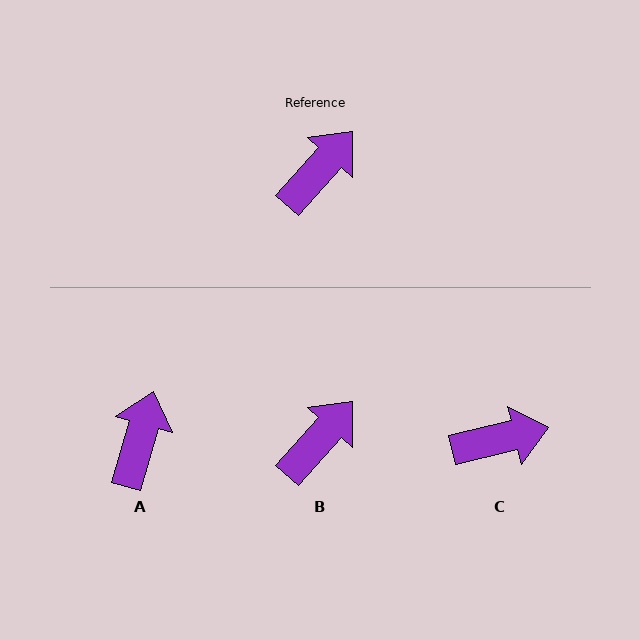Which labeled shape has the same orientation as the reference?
B.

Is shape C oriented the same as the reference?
No, it is off by about 35 degrees.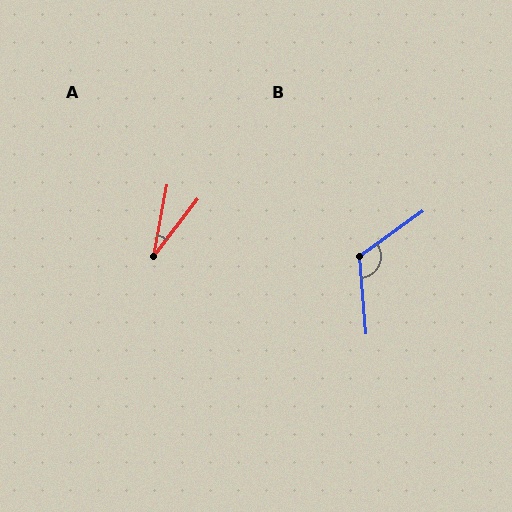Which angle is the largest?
B, at approximately 120 degrees.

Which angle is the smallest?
A, at approximately 27 degrees.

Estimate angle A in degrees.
Approximately 27 degrees.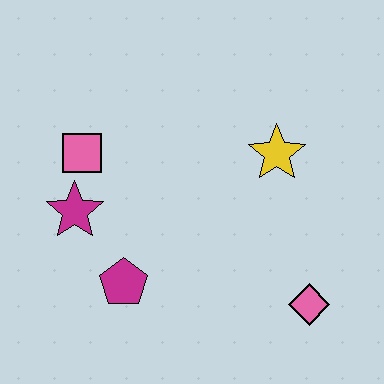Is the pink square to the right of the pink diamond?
No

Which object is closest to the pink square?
The magenta star is closest to the pink square.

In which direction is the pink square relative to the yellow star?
The pink square is to the left of the yellow star.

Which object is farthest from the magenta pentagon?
The yellow star is farthest from the magenta pentagon.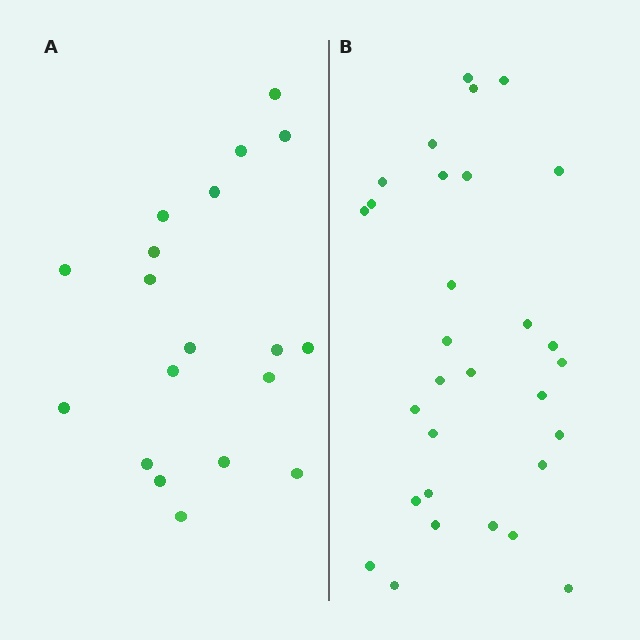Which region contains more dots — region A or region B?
Region B (the right region) has more dots.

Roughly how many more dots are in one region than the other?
Region B has roughly 12 or so more dots than region A.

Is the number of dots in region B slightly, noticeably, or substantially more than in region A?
Region B has substantially more. The ratio is roughly 1.6 to 1.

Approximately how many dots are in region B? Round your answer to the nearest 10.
About 30 dots.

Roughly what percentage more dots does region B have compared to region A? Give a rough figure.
About 60% more.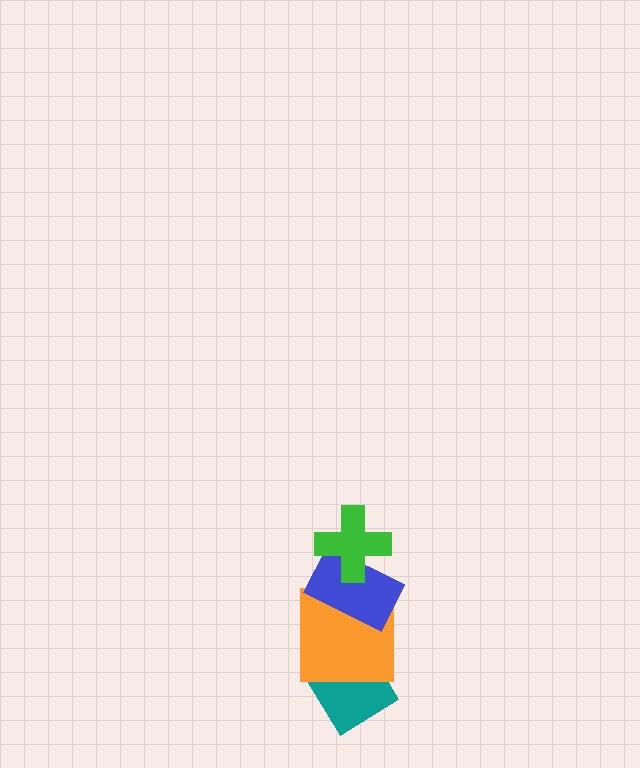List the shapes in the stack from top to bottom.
From top to bottom: the green cross, the blue rectangle, the orange square, the teal diamond.